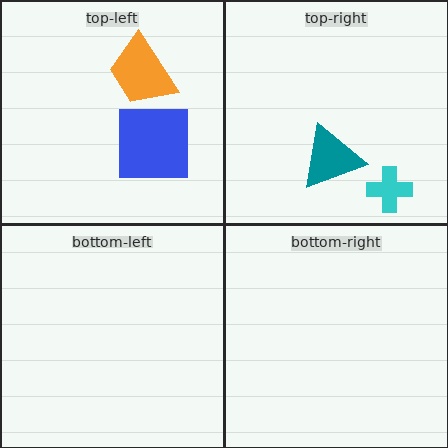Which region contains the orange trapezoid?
The top-left region.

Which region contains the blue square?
The top-left region.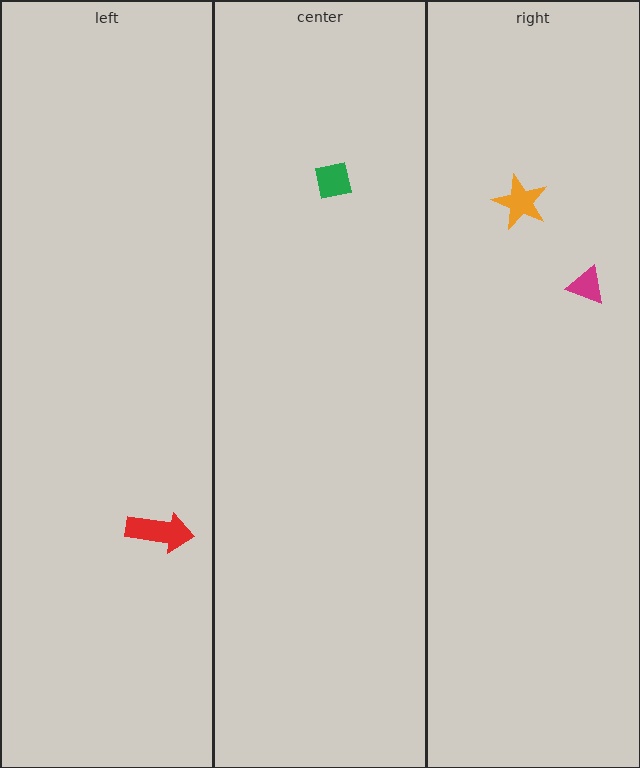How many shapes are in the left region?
1.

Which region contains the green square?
The center region.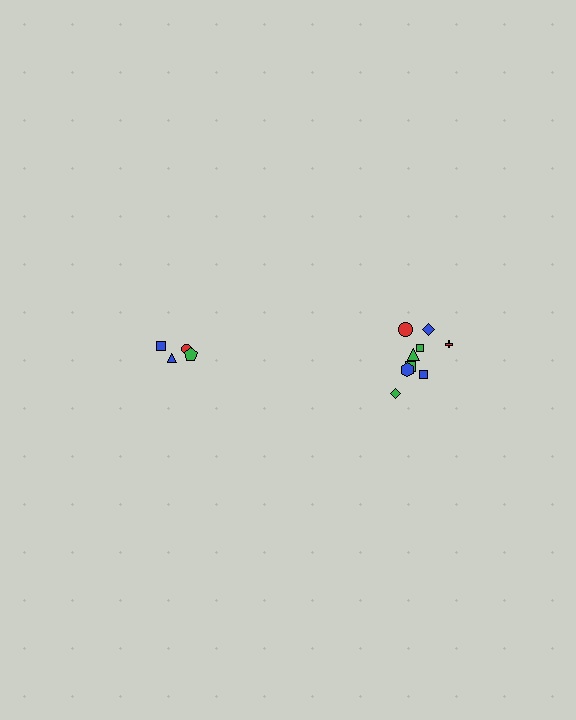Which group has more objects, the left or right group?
The right group.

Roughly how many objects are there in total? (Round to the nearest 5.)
Roughly 15 objects in total.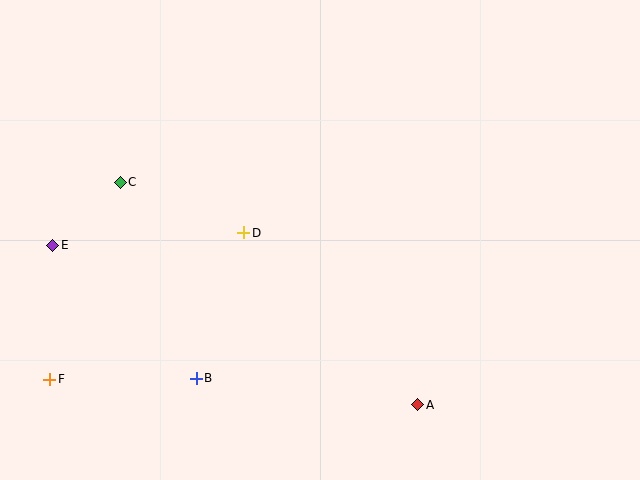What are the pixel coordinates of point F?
Point F is at (50, 379).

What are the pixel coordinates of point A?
Point A is at (418, 405).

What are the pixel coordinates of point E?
Point E is at (53, 245).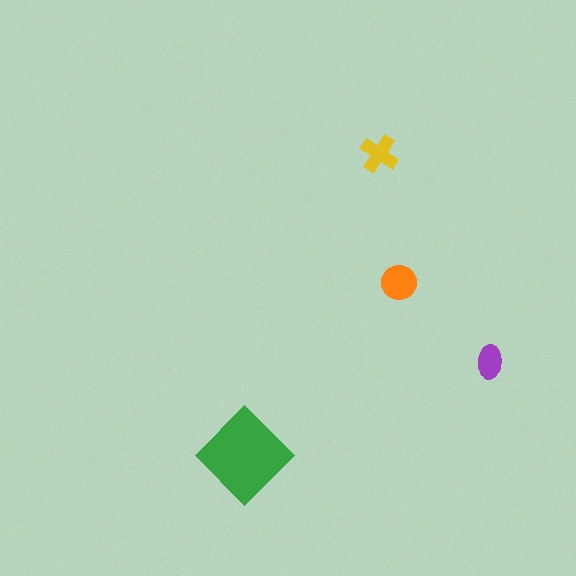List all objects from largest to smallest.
The green diamond, the orange circle, the yellow cross, the purple ellipse.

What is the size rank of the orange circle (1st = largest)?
2nd.